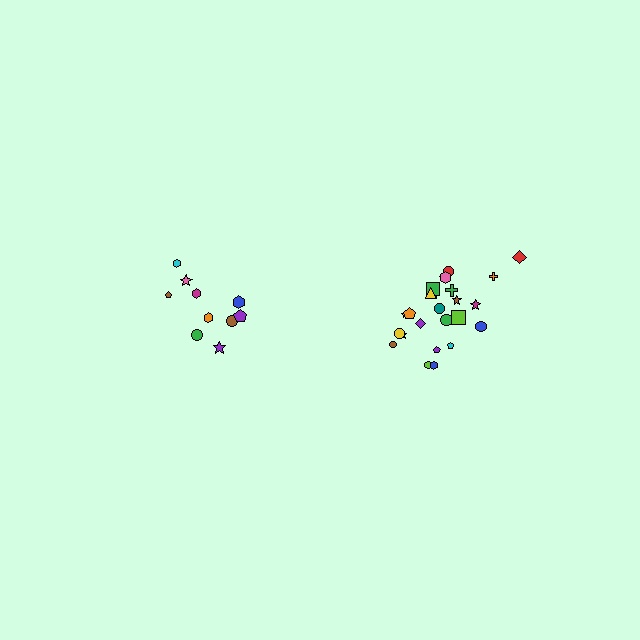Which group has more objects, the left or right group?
The right group.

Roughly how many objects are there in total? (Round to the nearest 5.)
Roughly 35 objects in total.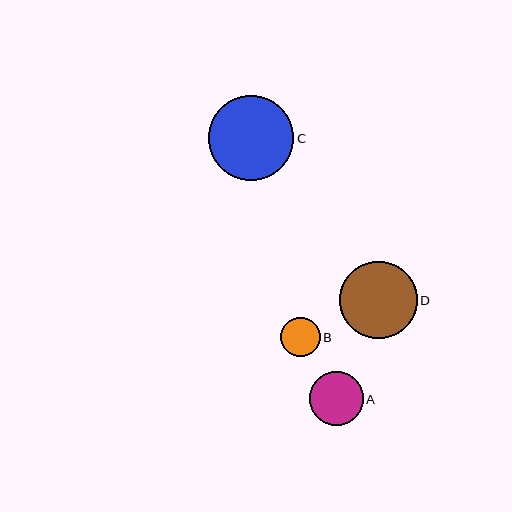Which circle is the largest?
Circle C is the largest with a size of approximately 85 pixels.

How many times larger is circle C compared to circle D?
Circle C is approximately 1.1 times the size of circle D.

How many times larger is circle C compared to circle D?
Circle C is approximately 1.1 times the size of circle D.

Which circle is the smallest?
Circle B is the smallest with a size of approximately 39 pixels.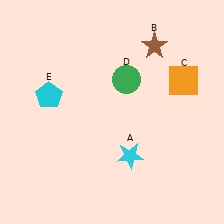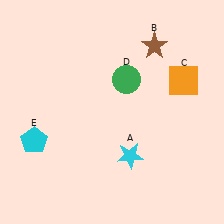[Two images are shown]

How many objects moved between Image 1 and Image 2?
1 object moved between the two images.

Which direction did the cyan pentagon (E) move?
The cyan pentagon (E) moved down.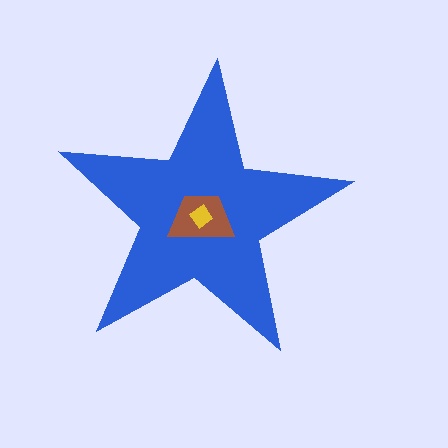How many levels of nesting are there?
3.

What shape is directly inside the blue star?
The brown trapezoid.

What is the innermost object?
The yellow diamond.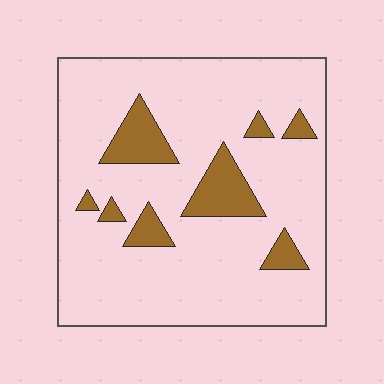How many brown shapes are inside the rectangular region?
8.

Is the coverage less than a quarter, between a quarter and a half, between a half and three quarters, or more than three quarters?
Less than a quarter.